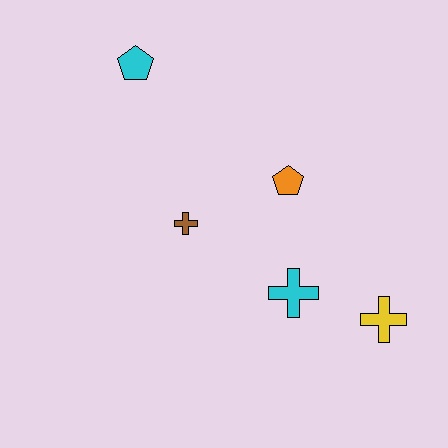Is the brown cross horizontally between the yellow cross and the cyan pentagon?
Yes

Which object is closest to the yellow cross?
The cyan cross is closest to the yellow cross.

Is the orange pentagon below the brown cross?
No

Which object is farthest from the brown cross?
The yellow cross is farthest from the brown cross.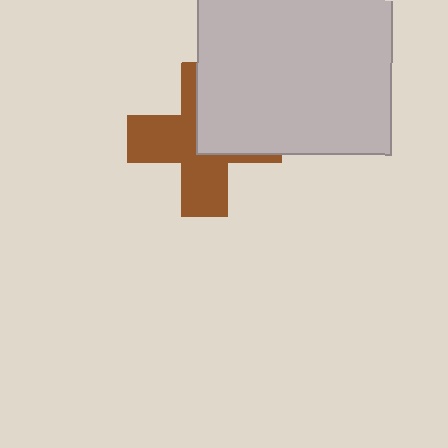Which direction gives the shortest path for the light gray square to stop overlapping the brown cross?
Moving toward the upper-right gives the shortest separation.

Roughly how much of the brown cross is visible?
About half of it is visible (roughly 58%).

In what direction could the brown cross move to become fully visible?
The brown cross could move toward the lower-left. That would shift it out from behind the light gray square entirely.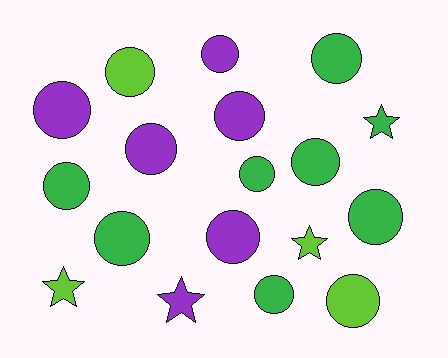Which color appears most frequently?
Green, with 8 objects.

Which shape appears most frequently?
Circle, with 14 objects.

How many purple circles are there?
There are 5 purple circles.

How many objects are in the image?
There are 18 objects.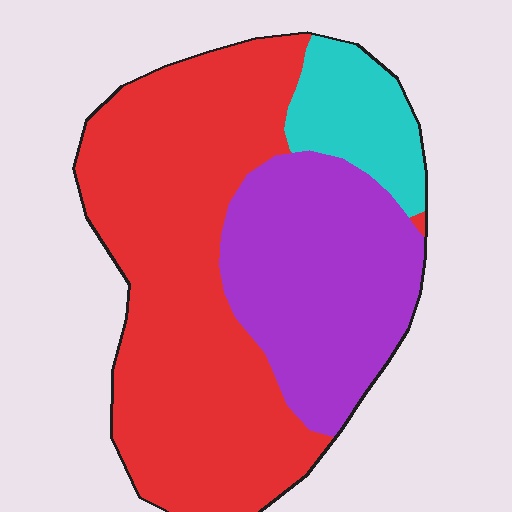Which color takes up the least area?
Cyan, at roughly 10%.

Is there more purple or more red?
Red.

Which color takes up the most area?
Red, at roughly 55%.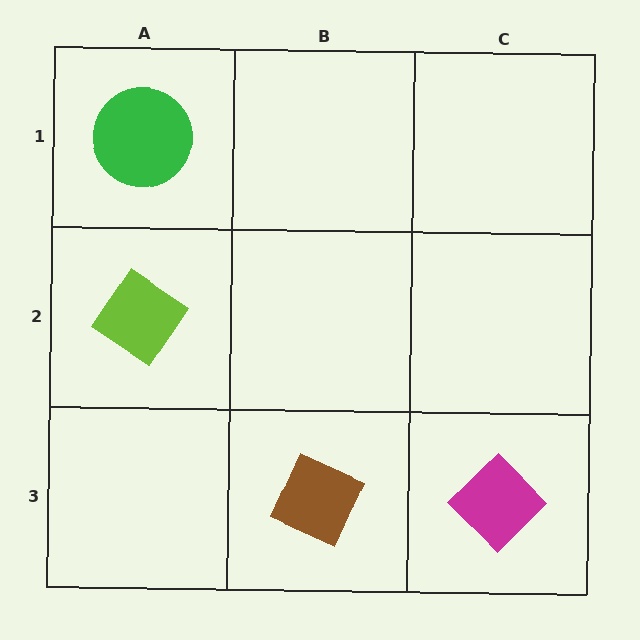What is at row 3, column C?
A magenta diamond.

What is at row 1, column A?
A green circle.